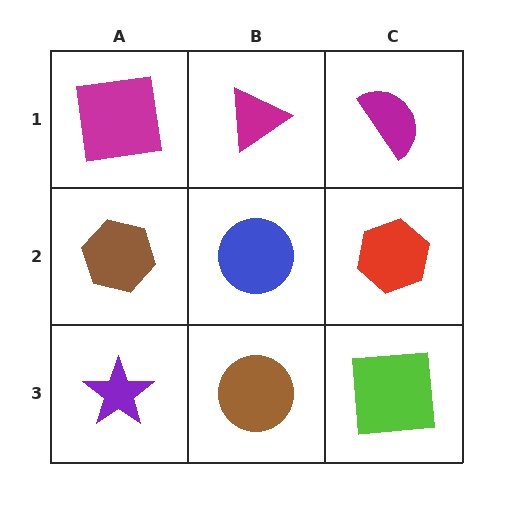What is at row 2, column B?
A blue circle.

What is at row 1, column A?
A magenta square.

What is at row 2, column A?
A brown hexagon.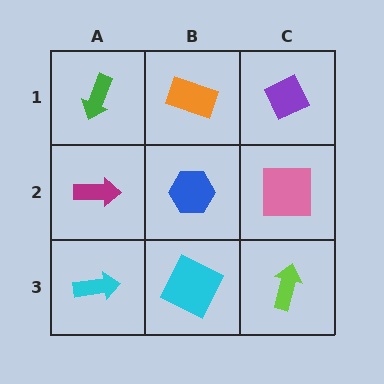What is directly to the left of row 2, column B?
A magenta arrow.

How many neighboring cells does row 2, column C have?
3.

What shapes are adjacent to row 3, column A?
A magenta arrow (row 2, column A), a cyan square (row 3, column B).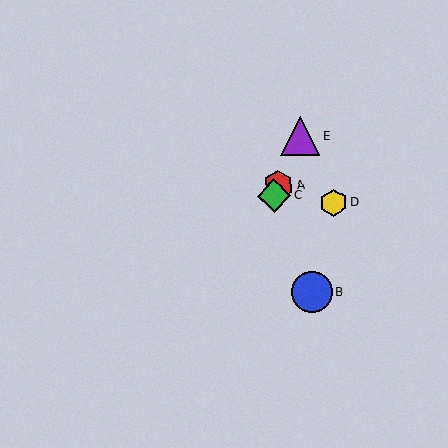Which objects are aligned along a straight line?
Objects A, C, E are aligned along a straight line.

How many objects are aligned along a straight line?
3 objects (A, C, E) are aligned along a straight line.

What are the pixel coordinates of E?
Object E is at (300, 136).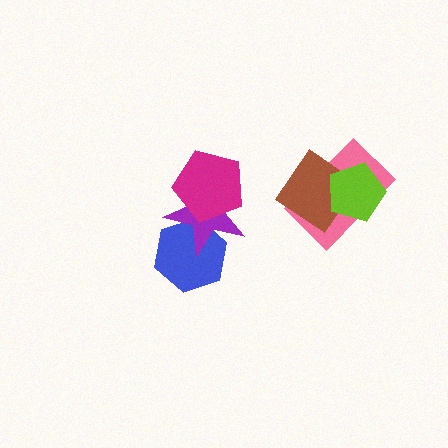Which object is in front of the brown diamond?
The lime pentagon is in front of the brown diamond.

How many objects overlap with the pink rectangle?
2 objects overlap with the pink rectangle.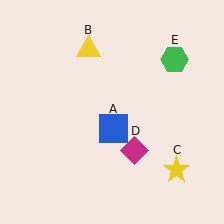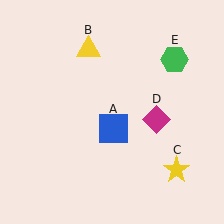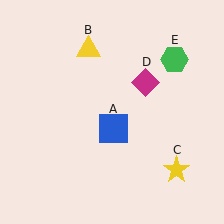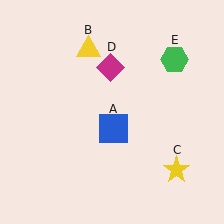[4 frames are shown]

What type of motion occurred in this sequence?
The magenta diamond (object D) rotated counterclockwise around the center of the scene.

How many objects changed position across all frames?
1 object changed position: magenta diamond (object D).